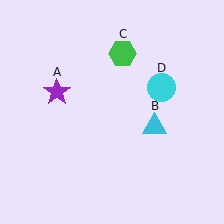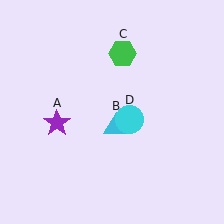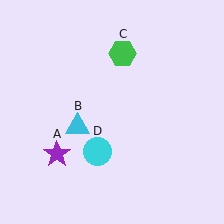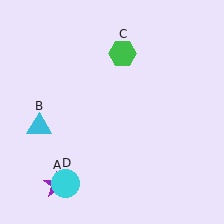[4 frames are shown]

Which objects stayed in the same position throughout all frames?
Green hexagon (object C) remained stationary.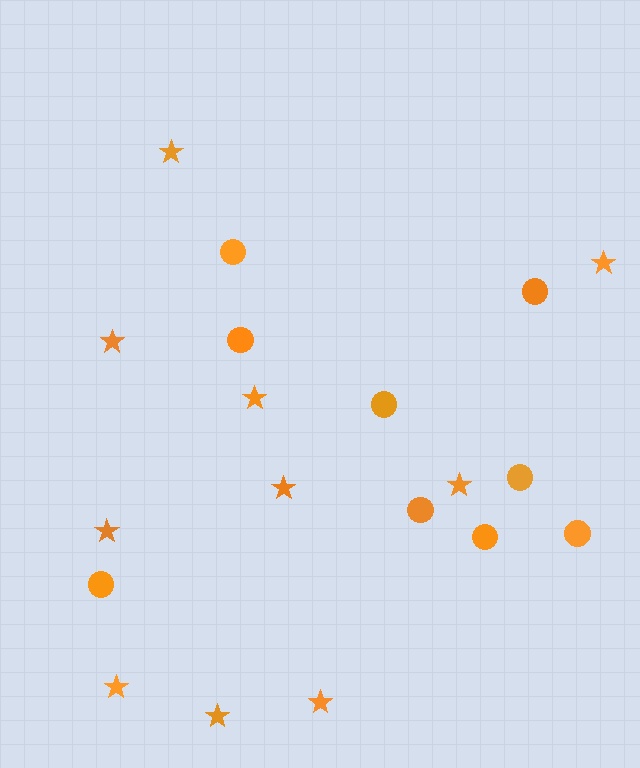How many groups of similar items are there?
There are 2 groups: one group of stars (10) and one group of circles (9).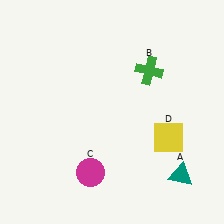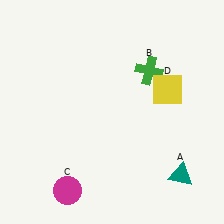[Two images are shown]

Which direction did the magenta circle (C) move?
The magenta circle (C) moved left.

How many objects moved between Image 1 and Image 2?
2 objects moved between the two images.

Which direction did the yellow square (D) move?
The yellow square (D) moved up.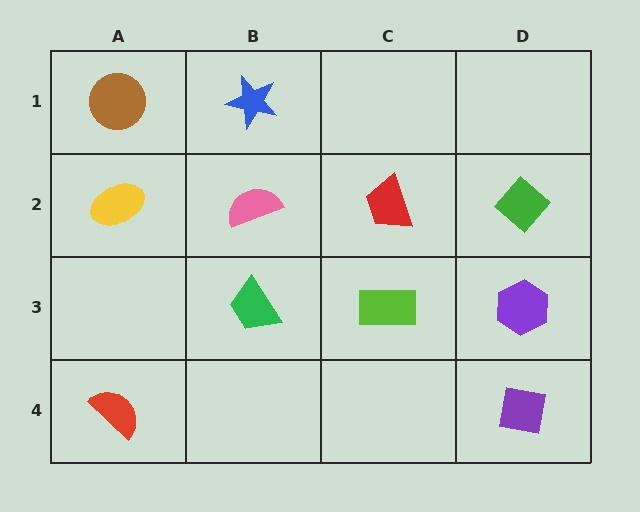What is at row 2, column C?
A red trapezoid.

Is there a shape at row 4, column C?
No, that cell is empty.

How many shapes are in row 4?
2 shapes.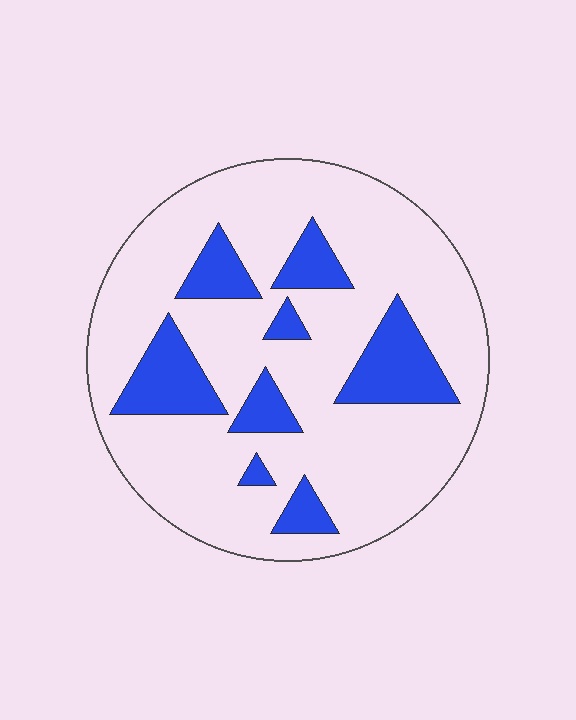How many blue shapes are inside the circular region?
8.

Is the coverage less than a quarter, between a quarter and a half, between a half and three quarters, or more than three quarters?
Less than a quarter.